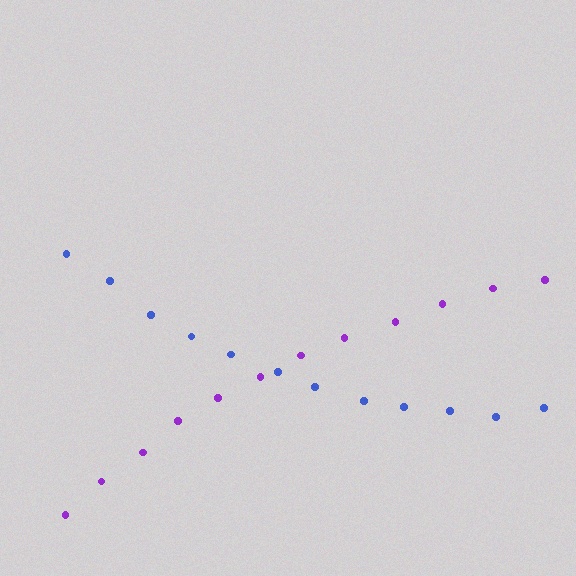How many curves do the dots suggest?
There are 2 distinct paths.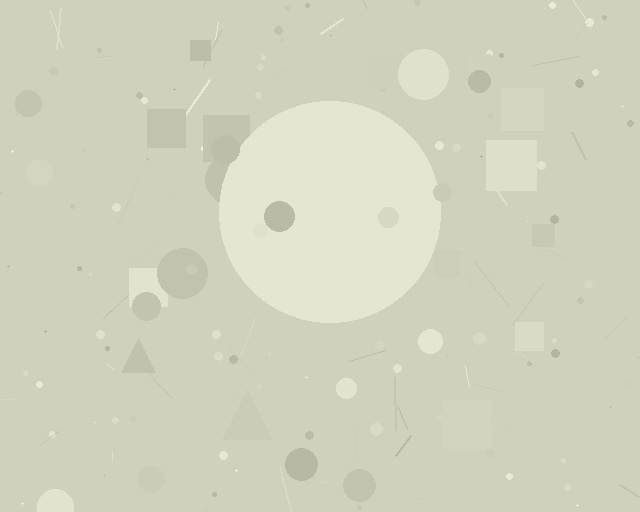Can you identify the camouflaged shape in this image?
The camouflaged shape is a circle.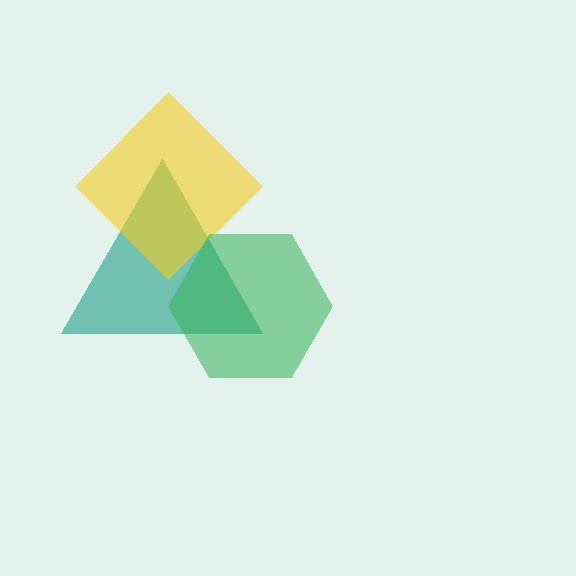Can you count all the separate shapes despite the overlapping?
Yes, there are 3 separate shapes.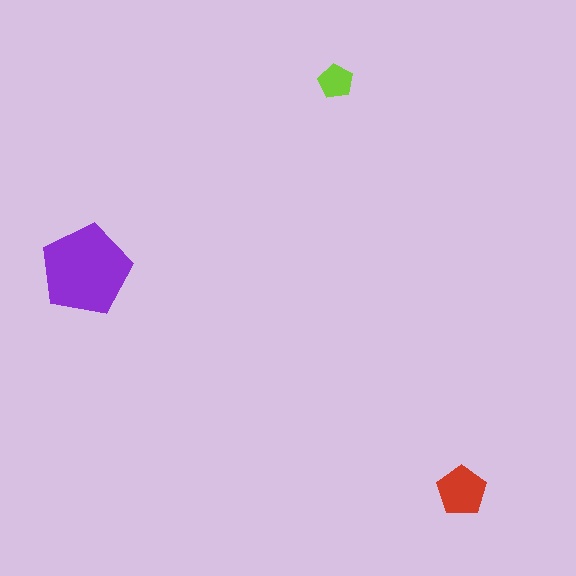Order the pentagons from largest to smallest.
the purple one, the red one, the lime one.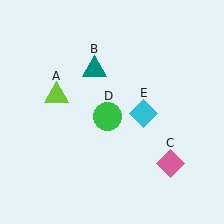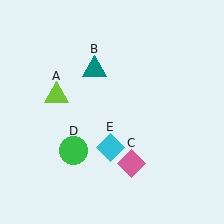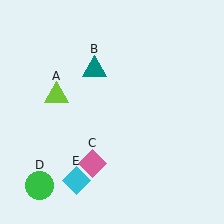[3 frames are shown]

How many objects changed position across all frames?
3 objects changed position: pink diamond (object C), green circle (object D), cyan diamond (object E).